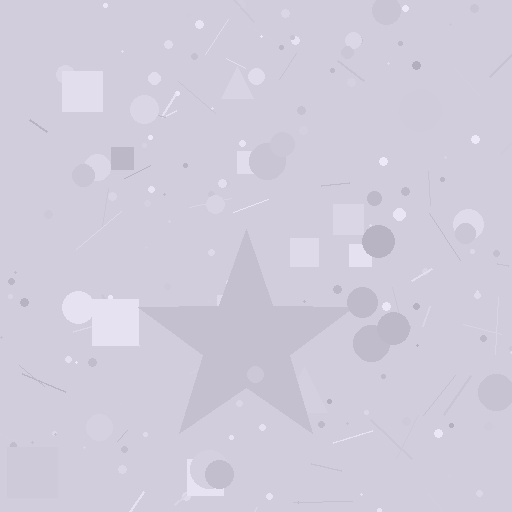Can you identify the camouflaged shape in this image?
The camouflaged shape is a star.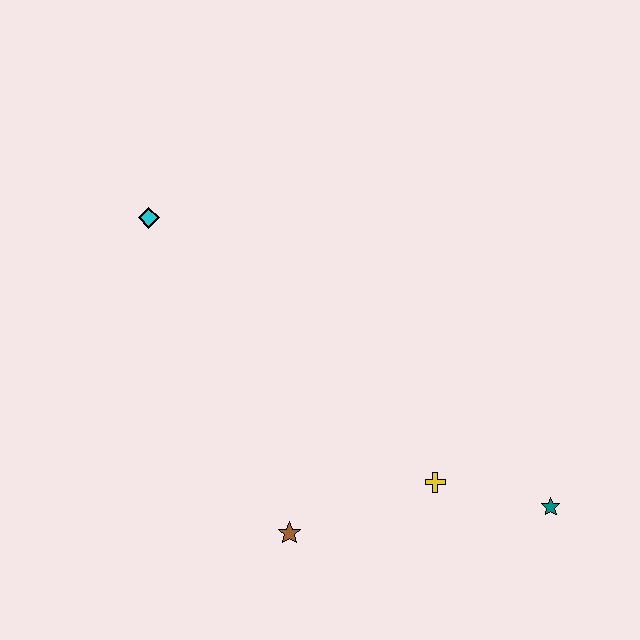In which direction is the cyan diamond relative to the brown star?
The cyan diamond is above the brown star.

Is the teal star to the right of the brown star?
Yes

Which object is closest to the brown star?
The yellow cross is closest to the brown star.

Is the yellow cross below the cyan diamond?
Yes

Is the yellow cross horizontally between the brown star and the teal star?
Yes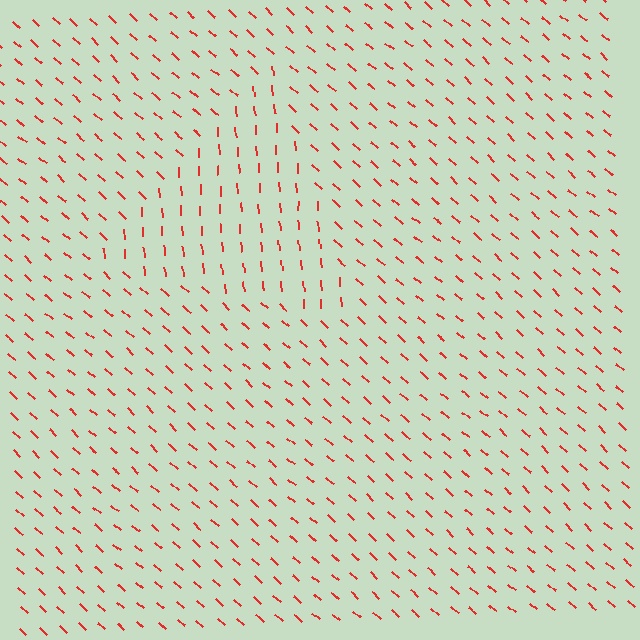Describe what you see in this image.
The image is filled with small red line segments. A triangle region in the image has lines oriented differently from the surrounding lines, creating a visible texture boundary.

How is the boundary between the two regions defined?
The boundary is defined purely by a change in line orientation (approximately 45 degrees difference). All lines are the same color and thickness.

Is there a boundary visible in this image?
Yes, there is a texture boundary formed by a change in line orientation.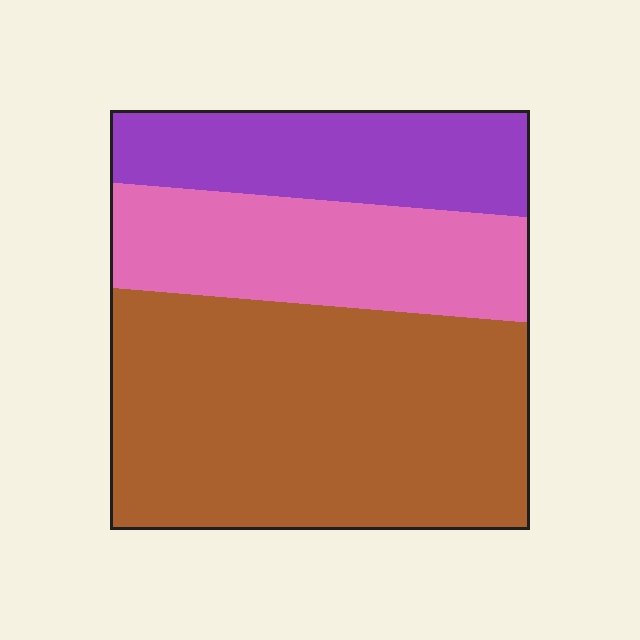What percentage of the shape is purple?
Purple covers 21% of the shape.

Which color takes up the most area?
Brown, at roughly 55%.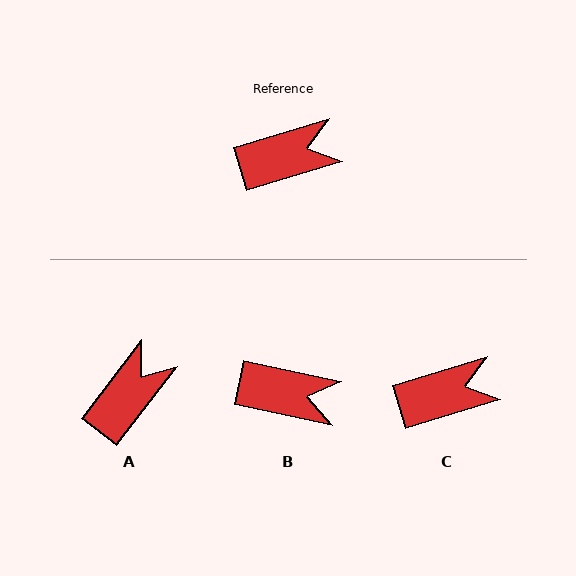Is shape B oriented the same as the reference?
No, it is off by about 29 degrees.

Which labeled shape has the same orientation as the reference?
C.